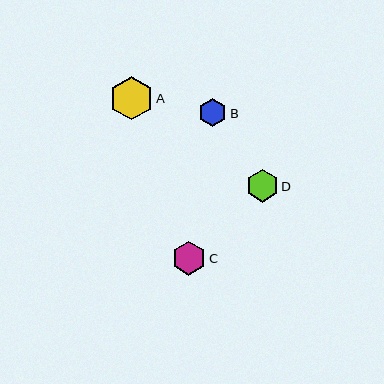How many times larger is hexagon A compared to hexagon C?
Hexagon A is approximately 1.3 times the size of hexagon C.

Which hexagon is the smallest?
Hexagon B is the smallest with a size of approximately 28 pixels.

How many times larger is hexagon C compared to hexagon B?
Hexagon C is approximately 1.2 times the size of hexagon B.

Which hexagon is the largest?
Hexagon A is the largest with a size of approximately 43 pixels.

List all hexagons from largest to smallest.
From largest to smallest: A, C, D, B.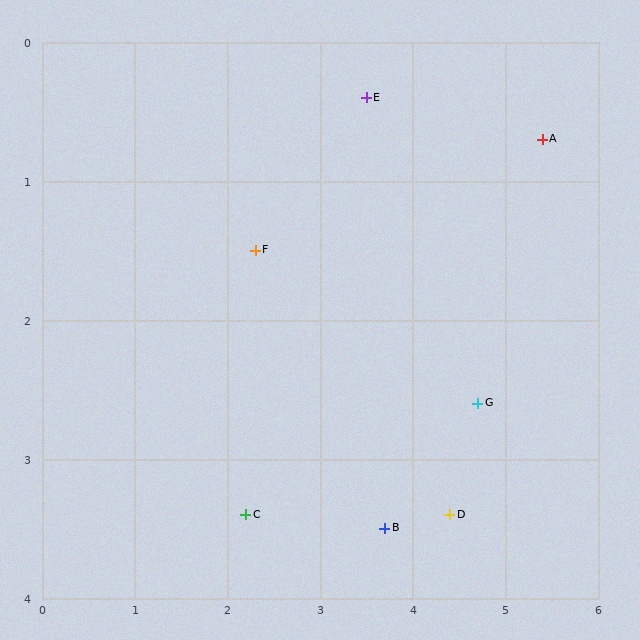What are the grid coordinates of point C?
Point C is at approximately (2.2, 3.4).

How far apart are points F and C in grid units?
Points F and C are about 1.9 grid units apart.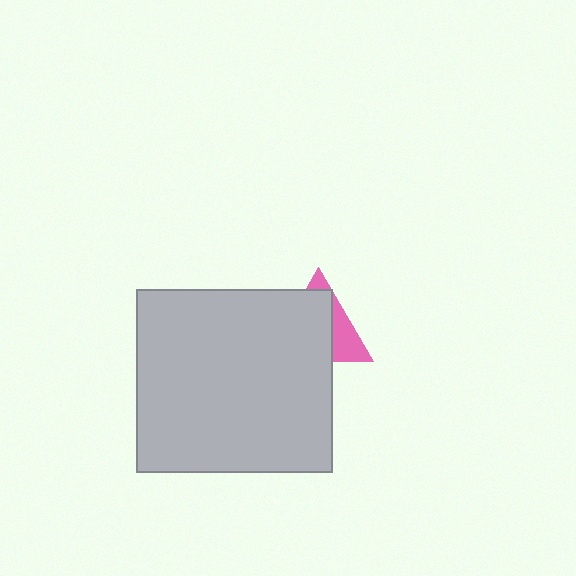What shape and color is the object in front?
The object in front is a light gray rectangle.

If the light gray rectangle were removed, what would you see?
You would see the complete pink triangle.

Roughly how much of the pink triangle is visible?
A small part of it is visible (roughly 33%).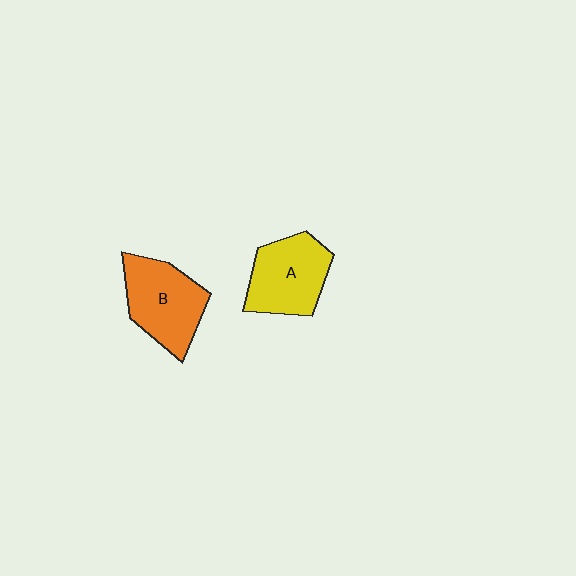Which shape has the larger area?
Shape B (orange).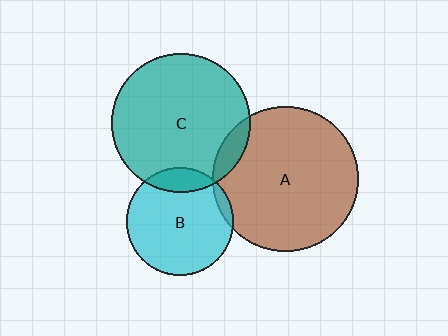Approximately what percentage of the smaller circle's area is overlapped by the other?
Approximately 5%.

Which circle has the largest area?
Circle A (brown).